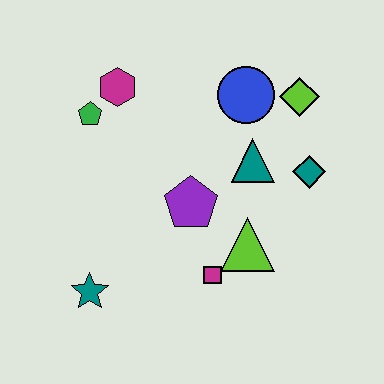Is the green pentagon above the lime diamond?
No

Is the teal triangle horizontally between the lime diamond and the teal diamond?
No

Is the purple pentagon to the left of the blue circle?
Yes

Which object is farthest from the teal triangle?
The teal star is farthest from the teal triangle.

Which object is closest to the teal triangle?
The teal diamond is closest to the teal triangle.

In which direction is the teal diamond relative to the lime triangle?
The teal diamond is above the lime triangle.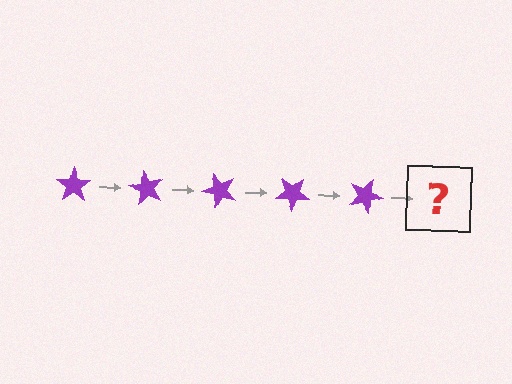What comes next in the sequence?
The next element should be a purple star rotated 300 degrees.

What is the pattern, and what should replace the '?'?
The pattern is that the star rotates 60 degrees each step. The '?' should be a purple star rotated 300 degrees.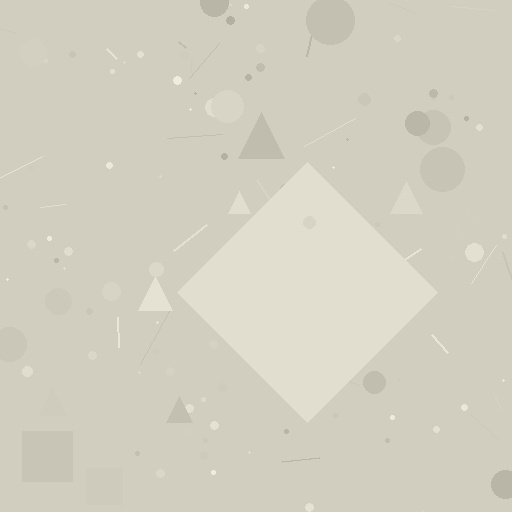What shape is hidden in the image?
A diamond is hidden in the image.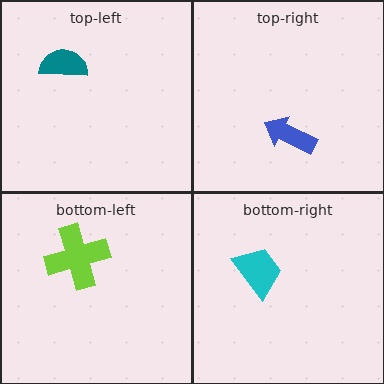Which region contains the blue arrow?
The top-right region.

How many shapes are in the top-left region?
1.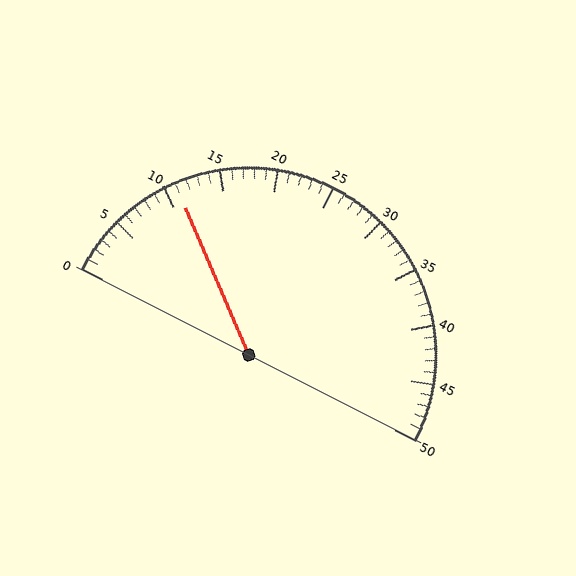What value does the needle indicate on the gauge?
The needle indicates approximately 11.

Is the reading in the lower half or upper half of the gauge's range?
The reading is in the lower half of the range (0 to 50).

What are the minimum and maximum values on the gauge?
The gauge ranges from 0 to 50.